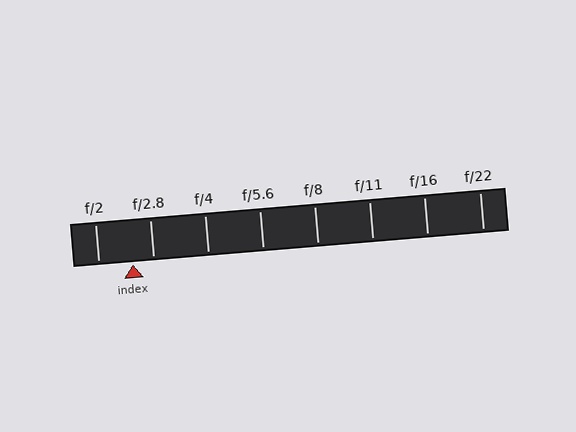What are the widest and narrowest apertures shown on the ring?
The widest aperture shown is f/2 and the narrowest is f/22.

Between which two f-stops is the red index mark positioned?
The index mark is between f/2 and f/2.8.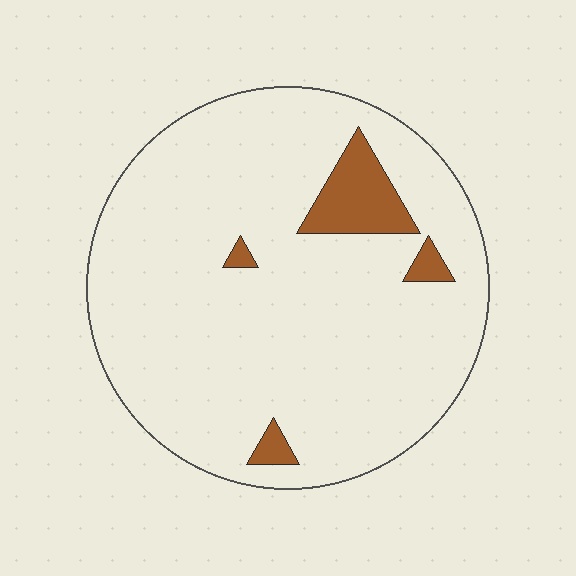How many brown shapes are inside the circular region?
4.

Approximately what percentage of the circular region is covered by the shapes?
Approximately 10%.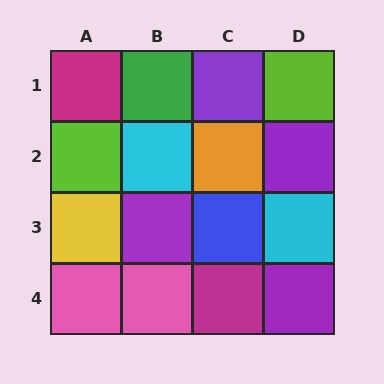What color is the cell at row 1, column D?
Lime.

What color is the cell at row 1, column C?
Purple.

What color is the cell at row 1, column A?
Magenta.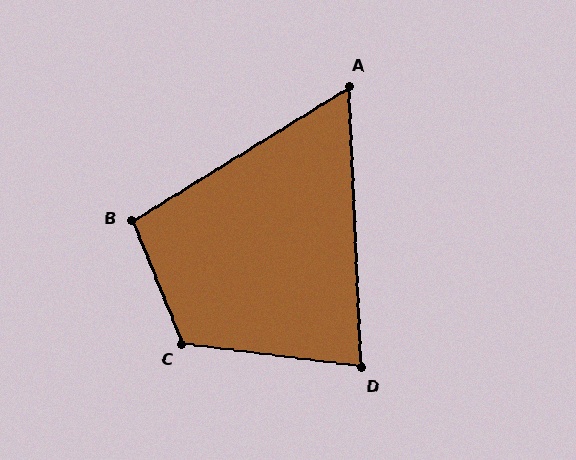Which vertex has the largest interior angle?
C, at approximately 119 degrees.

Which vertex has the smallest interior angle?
A, at approximately 61 degrees.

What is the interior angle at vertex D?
Approximately 80 degrees (acute).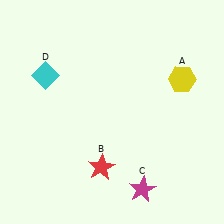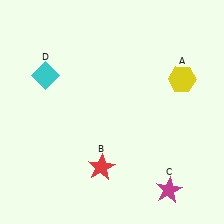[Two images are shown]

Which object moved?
The magenta star (C) moved right.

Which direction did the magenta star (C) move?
The magenta star (C) moved right.